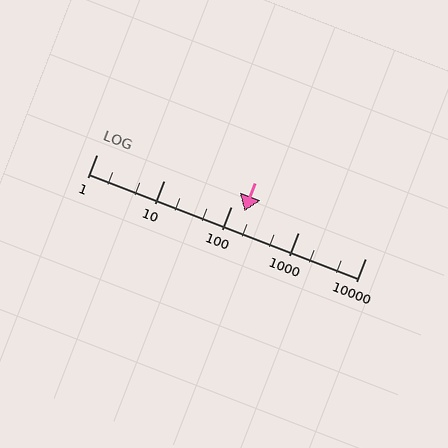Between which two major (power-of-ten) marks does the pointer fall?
The pointer is between 100 and 1000.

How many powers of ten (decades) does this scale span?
The scale spans 4 decades, from 1 to 10000.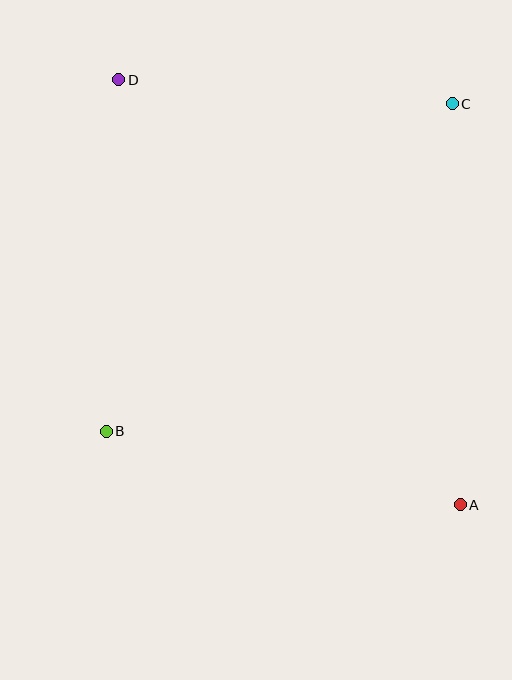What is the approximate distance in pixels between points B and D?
The distance between B and D is approximately 352 pixels.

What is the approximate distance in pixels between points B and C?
The distance between B and C is approximately 477 pixels.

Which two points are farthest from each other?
Points A and D are farthest from each other.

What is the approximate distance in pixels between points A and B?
The distance between A and B is approximately 361 pixels.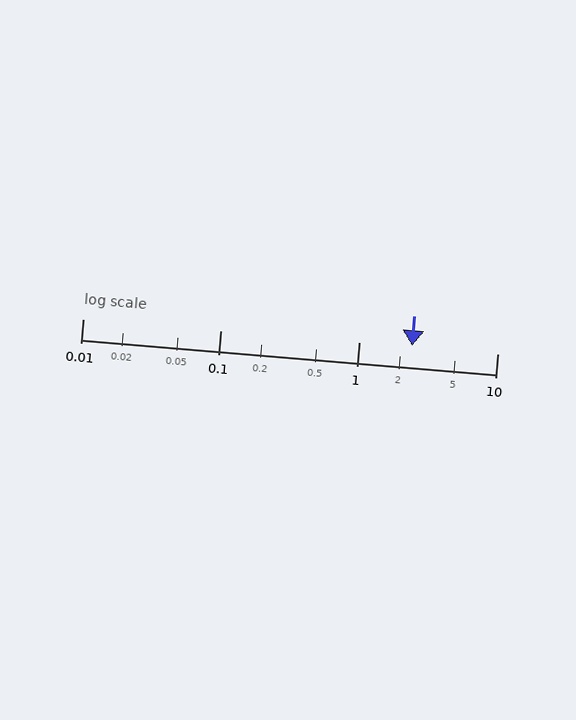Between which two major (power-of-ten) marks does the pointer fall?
The pointer is between 1 and 10.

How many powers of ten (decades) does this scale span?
The scale spans 3 decades, from 0.01 to 10.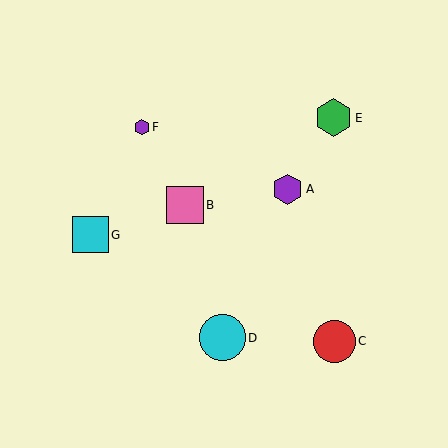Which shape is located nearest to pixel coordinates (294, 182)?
The purple hexagon (labeled A) at (288, 189) is nearest to that location.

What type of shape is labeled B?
Shape B is a pink square.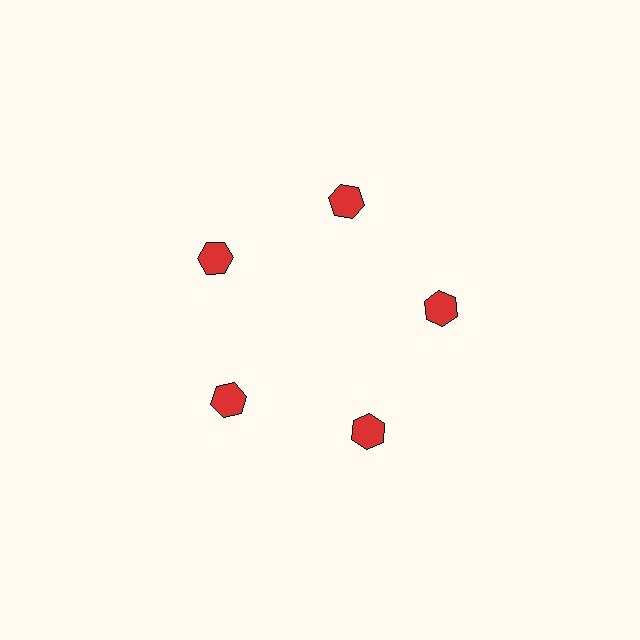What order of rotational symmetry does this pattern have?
This pattern has 5-fold rotational symmetry.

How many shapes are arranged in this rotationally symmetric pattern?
There are 5 shapes, arranged in 5 groups of 1.